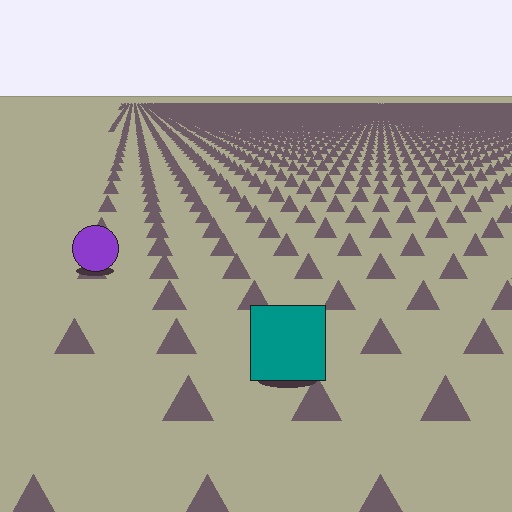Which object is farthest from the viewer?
The purple circle is farthest from the viewer. It appears smaller and the ground texture around it is denser.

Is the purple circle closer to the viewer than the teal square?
No. The teal square is closer — you can tell from the texture gradient: the ground texture is coarser near it.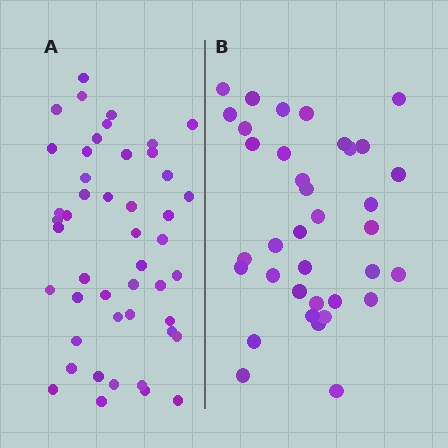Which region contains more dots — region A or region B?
Region A (the left region) has more dots.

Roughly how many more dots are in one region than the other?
Region A has roughly 12 or so more dots than region B.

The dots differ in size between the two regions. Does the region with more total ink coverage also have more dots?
No. Region B has more total ink coverage because its dots are larger, but region A actually contains more individual dots. Total area can be misleading — the number of items is what matters here.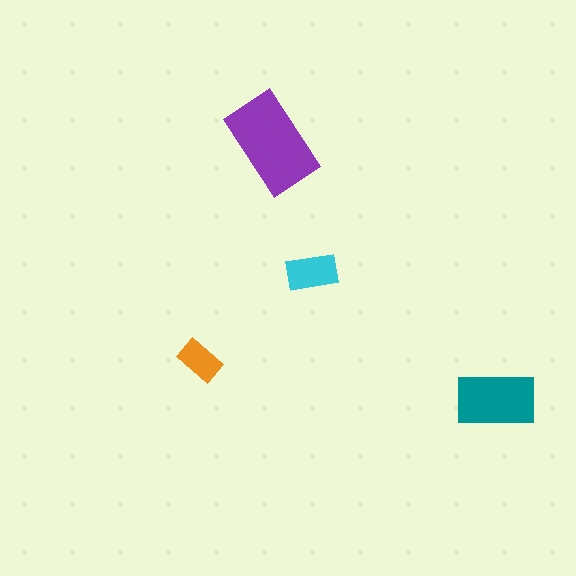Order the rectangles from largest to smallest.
the purple one, the teal one, the cyan one, the orange one.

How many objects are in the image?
There are 4 objects in the image.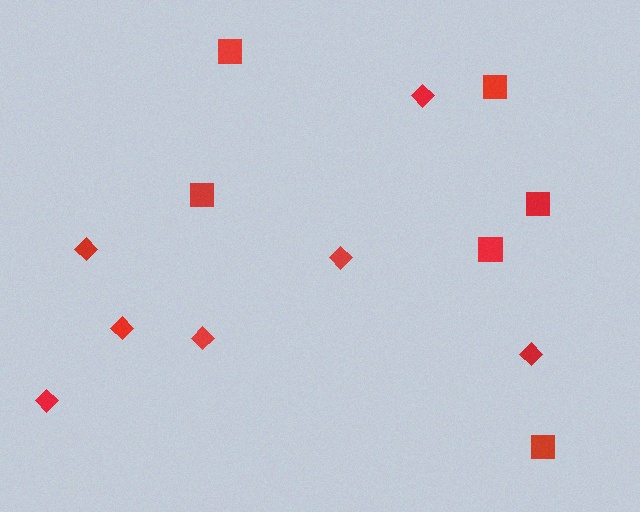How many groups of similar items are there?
There are 2 groups: one group of squares (6) and one group of diamonds (7).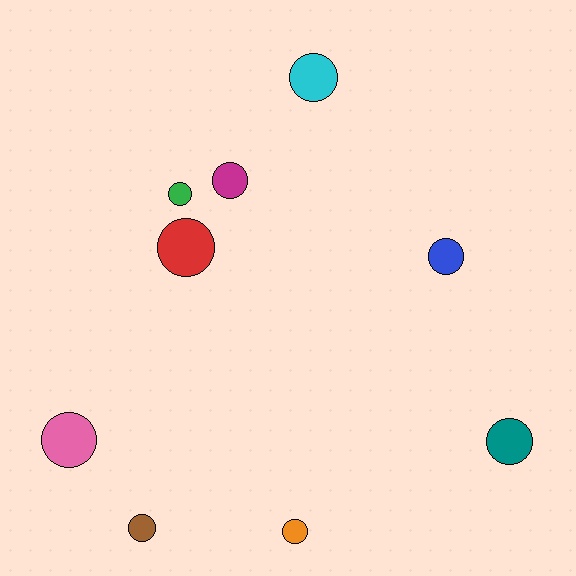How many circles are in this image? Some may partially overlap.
There are 9 circles.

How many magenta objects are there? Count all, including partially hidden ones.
There is 1 magenta object.